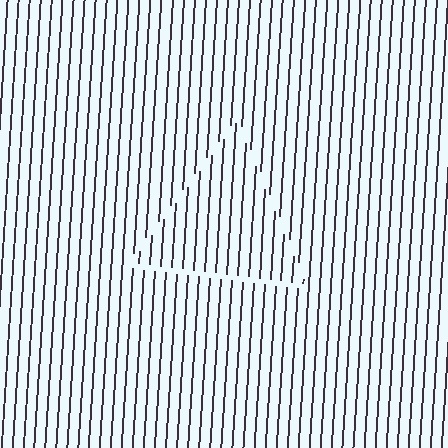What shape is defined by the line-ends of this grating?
An illusory triangle. The interior of the shape contains the same grating, shifted by half a period — the contour is defined by the phase discontinuity where line-ends from the inner and outer gratings abut.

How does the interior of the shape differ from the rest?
The interior of the shape contains the same grating, shifted by half a period — the contour is defined by the phase discontinuity where line-ends from the inner and outer gratings abut.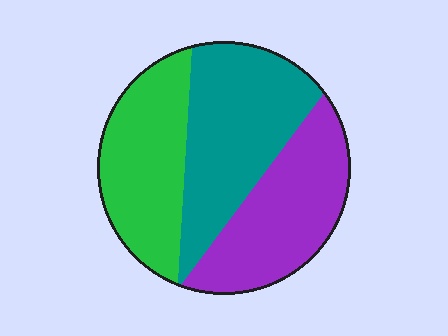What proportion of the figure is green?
Green takes up about one third (1/3) of the figure.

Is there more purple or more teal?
Teal.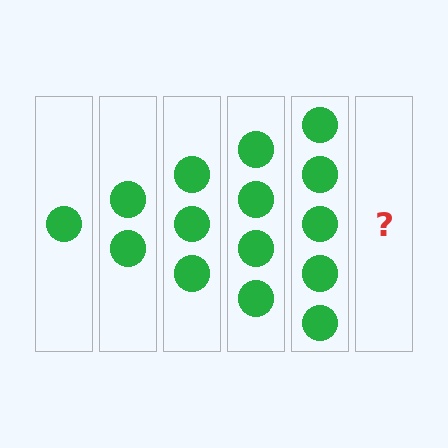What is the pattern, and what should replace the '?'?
The pattern is that each step adds one more circle. The '?' should be 6 circles.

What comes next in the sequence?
The next element should be 6 circles.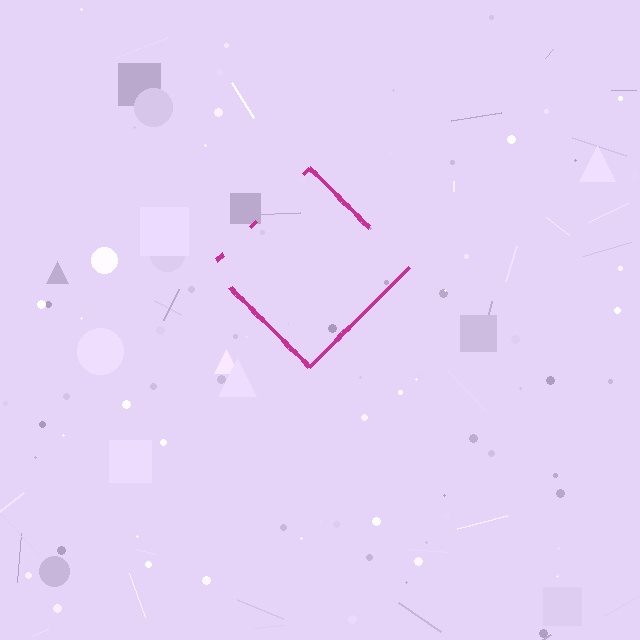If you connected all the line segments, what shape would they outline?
They would outline a diamond.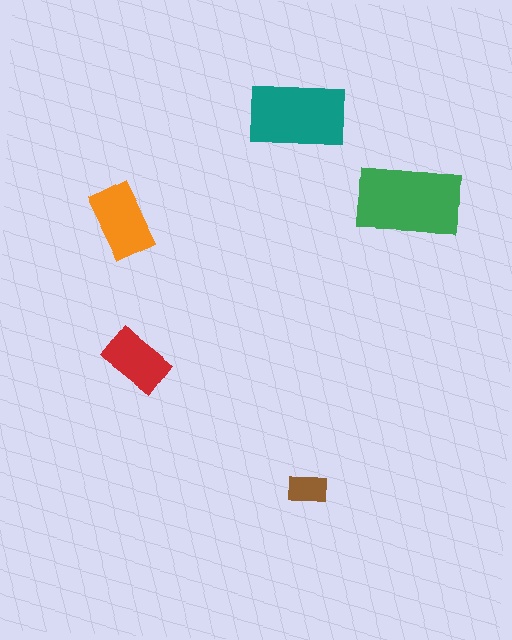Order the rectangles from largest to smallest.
the green one, the teal one, the orange one, the red one, the brown one.